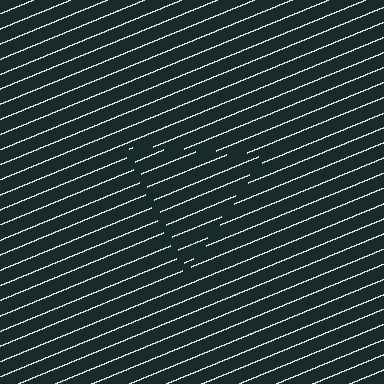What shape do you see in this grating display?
An illusory triangle. The interior of the shape contains the same grating, shifted by half a period — the contour is defined by the phase discontinuity where line-ends from the inner and outer gratings abut.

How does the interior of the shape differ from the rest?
The interior of the shape contains the same grating, shifted by half a period — the contour is defined by the phase discontinuity where line-ends from the inner and outer gratings abut.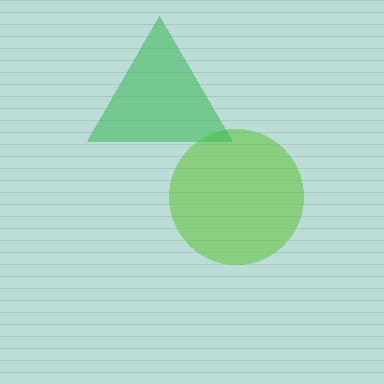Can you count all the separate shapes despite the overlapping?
Yes, there are 2 separate shapes.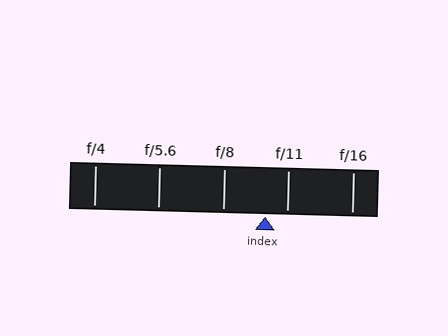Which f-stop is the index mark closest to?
The index mark is closest to f/11.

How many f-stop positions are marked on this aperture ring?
There are 5 f-stop positions marked.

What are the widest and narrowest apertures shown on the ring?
The widest aperture shown is f/4 and the narrowest is f/16.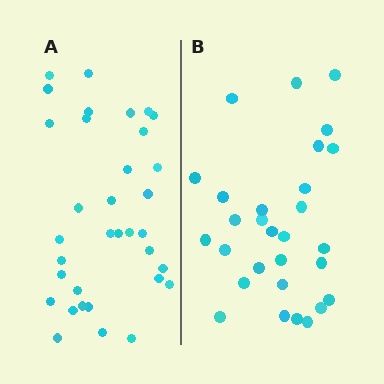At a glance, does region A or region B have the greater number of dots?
Region A (the left region) has more dots.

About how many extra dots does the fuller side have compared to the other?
Region A has about 5 more dots than region B.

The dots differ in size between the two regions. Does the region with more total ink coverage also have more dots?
No. Region B has more total ink coverage because its dots are larger, but region A actually contains more individual dots. Total area can be misleading — the number of items is what matters here.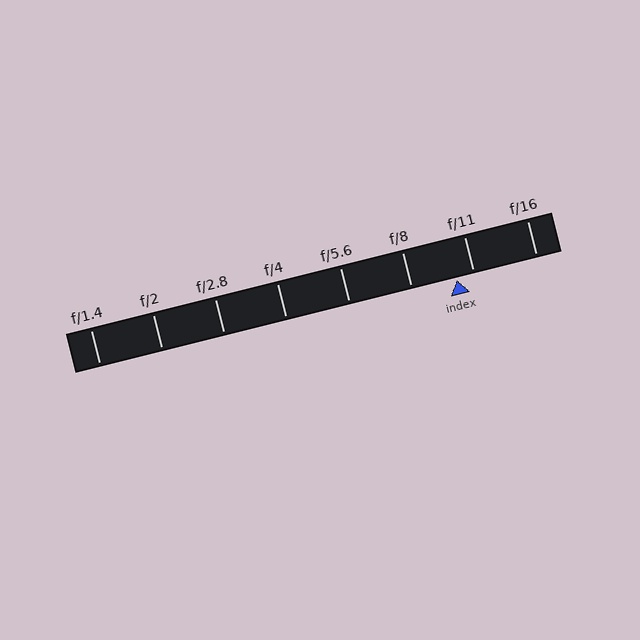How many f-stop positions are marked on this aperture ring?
There are 8 f-stop positions marked.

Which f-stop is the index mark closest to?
The index mark is closest to f/11.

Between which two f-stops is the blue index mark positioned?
The index mark is between f/8 and f/11.